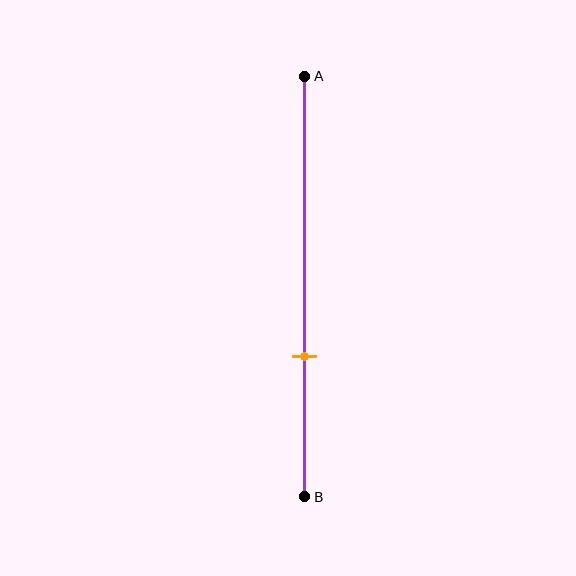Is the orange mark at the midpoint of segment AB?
No, the mark is at about 65% from A, not at the 50% midpoint.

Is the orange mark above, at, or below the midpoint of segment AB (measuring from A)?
The orange mark is below the midpoint of segment AB.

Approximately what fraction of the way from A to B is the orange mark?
The orange mark is approximately 65% of the way from A to B.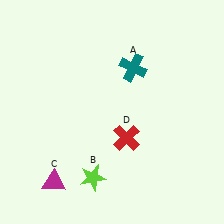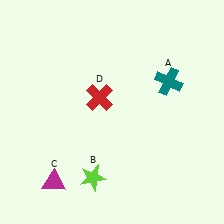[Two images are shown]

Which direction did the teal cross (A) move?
The teal cross (A) moved right.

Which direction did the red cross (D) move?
The red cross (D) moved up.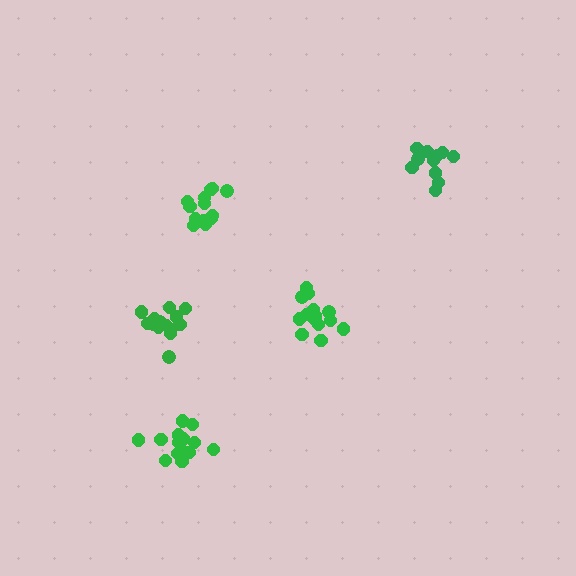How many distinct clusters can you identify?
There are 5 distinct clusters.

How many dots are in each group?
Group 1: 13 dots, Group 2: 11 dots, Group 3: 14 dots, Group 4: 14 dots, Group 5: 15 dots (67 total).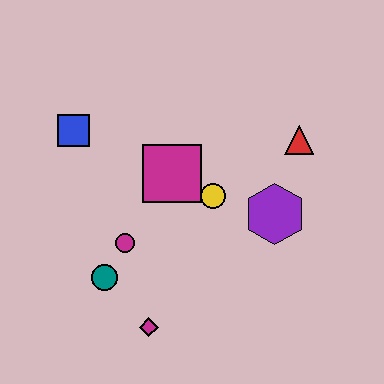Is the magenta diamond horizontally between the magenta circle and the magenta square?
Yes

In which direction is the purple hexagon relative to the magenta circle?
The purple hexagon is to the right of the magenta circle.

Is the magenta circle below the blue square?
Yes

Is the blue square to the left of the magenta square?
Yes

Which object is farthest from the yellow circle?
The blue square is farthest from the yellow circle.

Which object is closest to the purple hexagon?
The yellow circle is closest to the purple hexagon.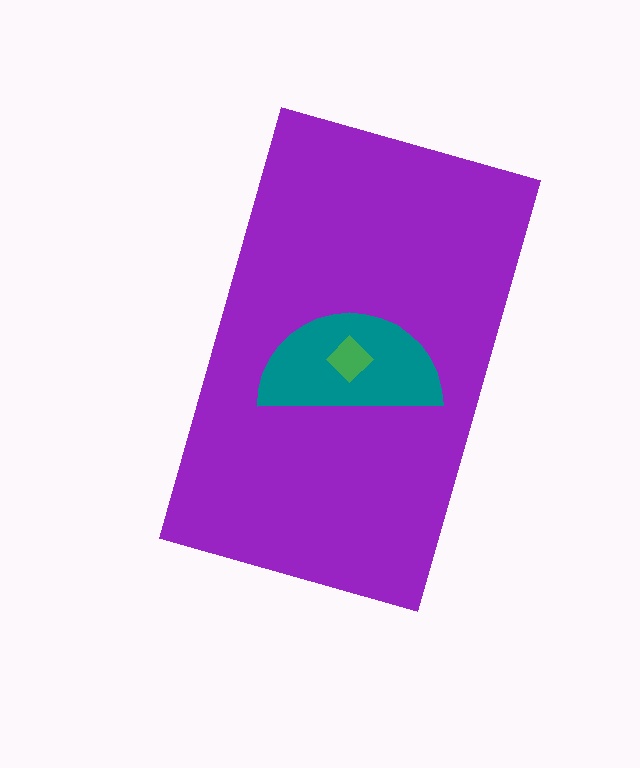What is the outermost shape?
The purple rectangle.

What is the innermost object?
The green diamond.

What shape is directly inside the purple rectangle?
The teal semicircle.